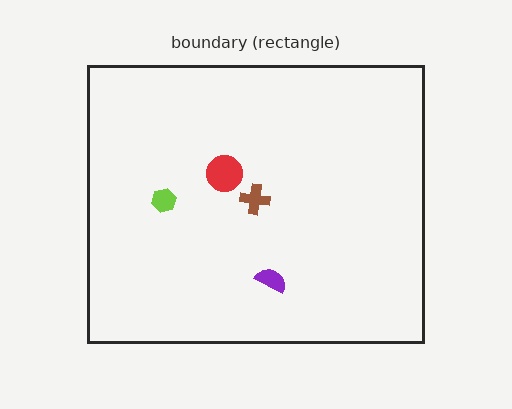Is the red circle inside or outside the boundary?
Inside.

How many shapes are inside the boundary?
4 inside, 0 outside.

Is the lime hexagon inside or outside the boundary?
Inside.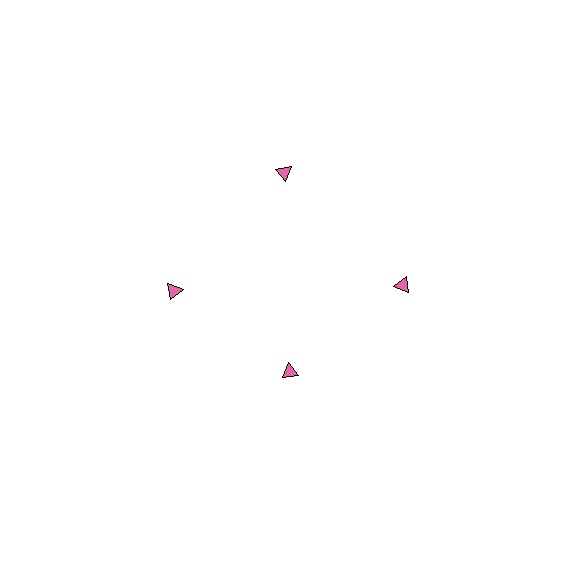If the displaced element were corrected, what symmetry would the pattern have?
It would have 4-fold rotational symmetry — the pattern would map onto itself every 90 degrees.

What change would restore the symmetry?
The symmetry would be restored by moving it outward, back onto the ring so that all 4 triangles sit at equal angles and equal distance from the center.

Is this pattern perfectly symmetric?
No. The 4 pink triangles are arranged in a ring, but one element near the 6 o'clock position is pulled inward toward the center, breaking the 4-fold rotational symmetry.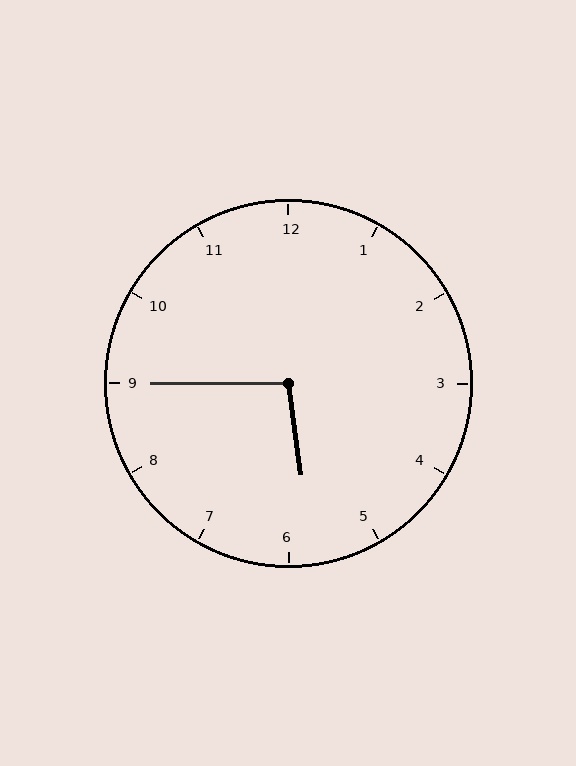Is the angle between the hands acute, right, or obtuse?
It is obtuse.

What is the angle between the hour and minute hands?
Approximately 98 degrees.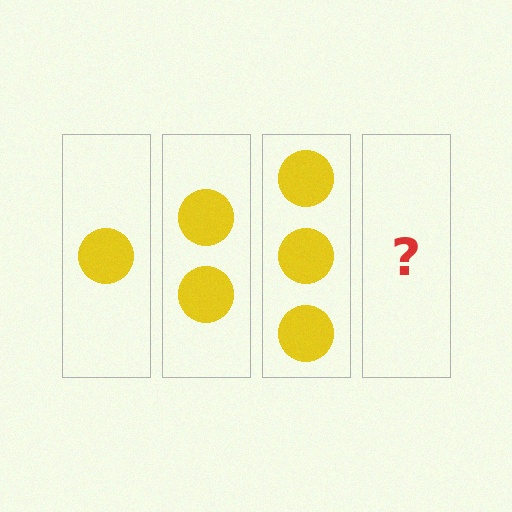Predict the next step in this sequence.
The next step is 4 circles.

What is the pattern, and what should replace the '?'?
The pattern is that each step adds one more circle. The '?' should be 4 circles.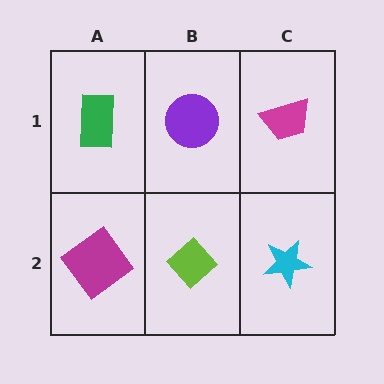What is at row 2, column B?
A lime diamond.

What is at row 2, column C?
A cyan star.